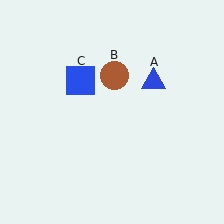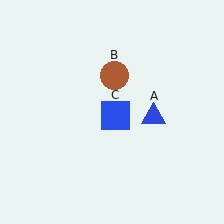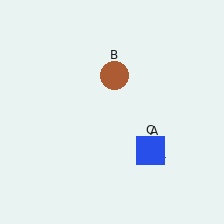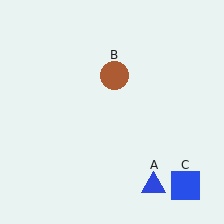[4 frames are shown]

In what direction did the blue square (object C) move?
The blue square (object C) moved down and to the right.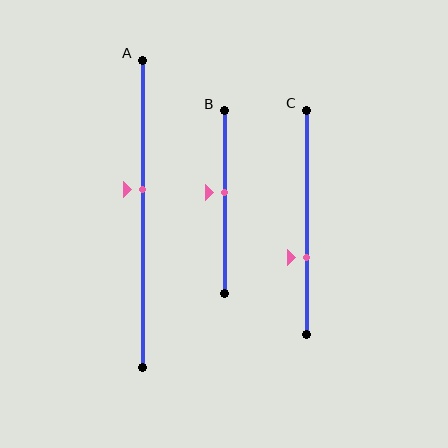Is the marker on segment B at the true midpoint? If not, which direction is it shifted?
No, the marker on segment B is shifted upward by about 6% of the segment length.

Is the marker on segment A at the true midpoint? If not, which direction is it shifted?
No, the marker on segment A is shifted upward by about 8% of the segment length.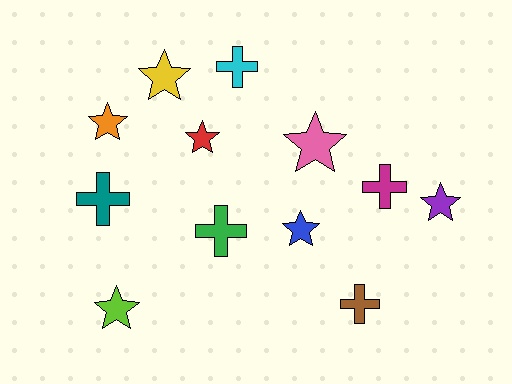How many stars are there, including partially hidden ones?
There are 7 stars.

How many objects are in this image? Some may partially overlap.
There are 12 objects.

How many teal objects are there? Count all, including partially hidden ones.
There is 1 teal object.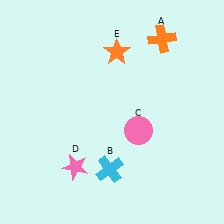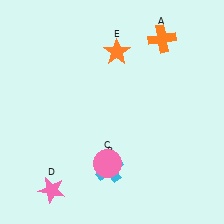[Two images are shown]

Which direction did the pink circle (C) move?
The pink circle (C) moved down.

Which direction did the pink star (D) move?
The pink star (D) moved left.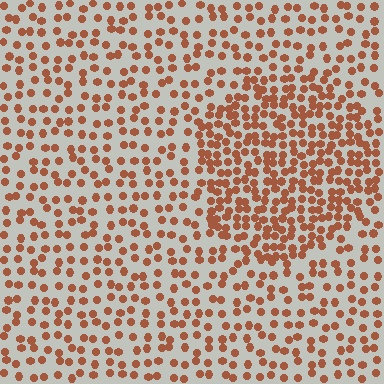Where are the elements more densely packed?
The elements are more densely packed inside the circle boundary.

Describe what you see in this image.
The image contains small brown elements arranged at two different densities. A circle-shaped region is visible where the elements are more densely packed than the surrounding area.